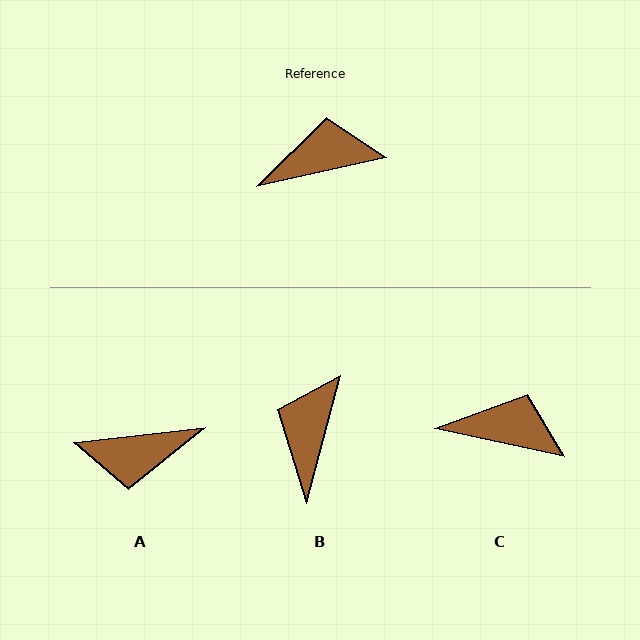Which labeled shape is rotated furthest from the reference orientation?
A, about 174 degrees away.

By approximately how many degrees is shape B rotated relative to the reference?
Approximately 63 degrees counter-clockwise.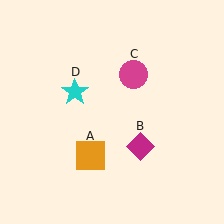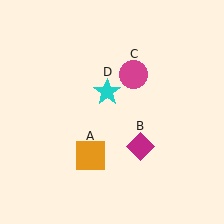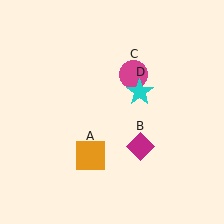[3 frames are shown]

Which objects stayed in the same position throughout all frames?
Orange square (object A) and magenta diamond (object B) and magenta circle (object C) remained stationary.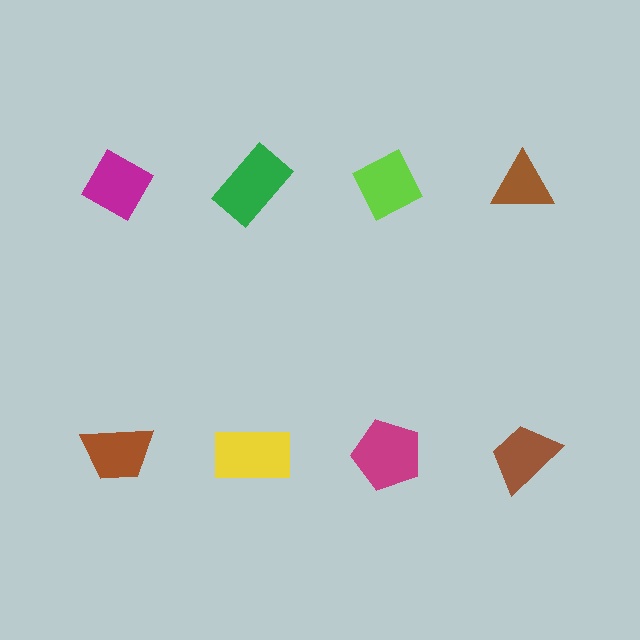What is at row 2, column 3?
A magenta pentagon.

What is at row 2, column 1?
A brown trapezoid.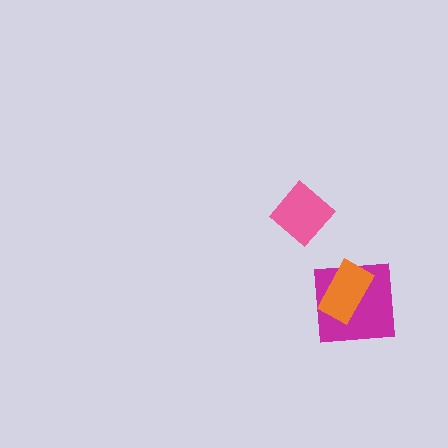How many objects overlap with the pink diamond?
0 objects overlap with the pink diamond.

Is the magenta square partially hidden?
Yes, it is partially covered by another shape.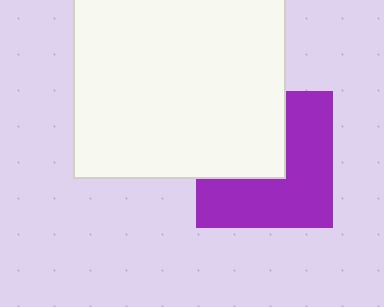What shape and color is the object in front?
The object in front is a white square.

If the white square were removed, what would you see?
You would see the complete purple square.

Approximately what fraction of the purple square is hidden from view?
Roughly 42% of the purple square is hidden behind the white square.